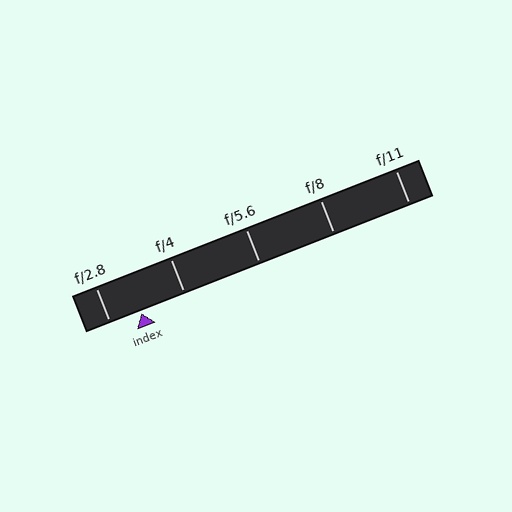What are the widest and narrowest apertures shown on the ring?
The widest aperture shown is f/2.8 and the narrowest is f/11.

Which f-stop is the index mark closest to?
The index mark is closest to f/2.8.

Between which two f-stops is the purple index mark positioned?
The index mark is between f/2.8 and f/4.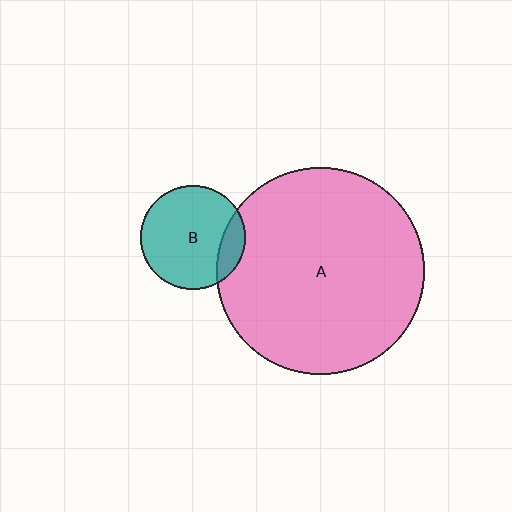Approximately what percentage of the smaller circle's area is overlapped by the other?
Approximately 15%.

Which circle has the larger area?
Circle A (pink).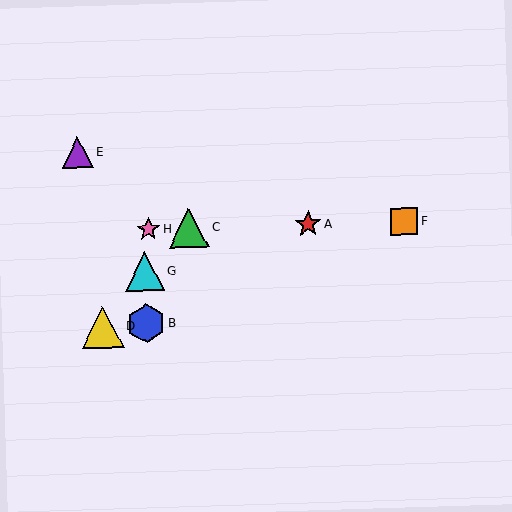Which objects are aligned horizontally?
Objects A, C, F, H are aligned horizontally.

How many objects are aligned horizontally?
4 objects (A, C, F, H) are aligned horizontally.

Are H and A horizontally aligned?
Yes, both are at y≈229.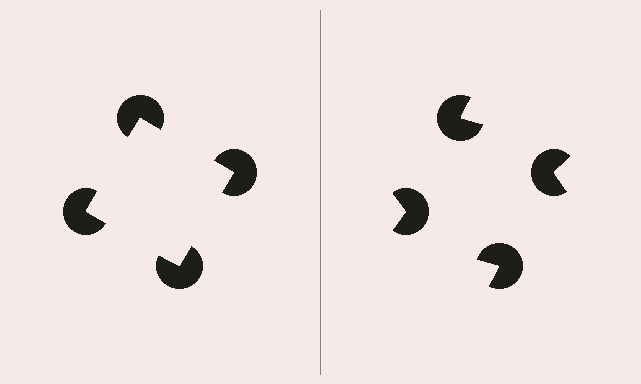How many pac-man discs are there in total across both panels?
8 — 4 on each side.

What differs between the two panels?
The pac-man discs are positioned identically on both sides; only the wedge orientations differ. On the left they align to a square; on the right they are misaligned.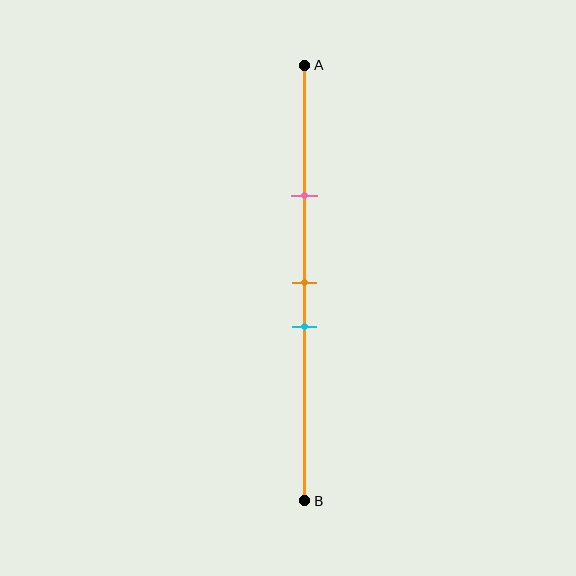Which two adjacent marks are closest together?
The orange and cyan marks are the closest adjacent pair.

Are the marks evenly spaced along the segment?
No, the marks are not evenly spaced.